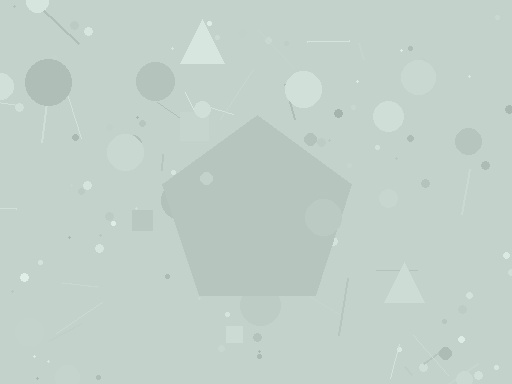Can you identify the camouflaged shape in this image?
The camouflaged shape is a pentagon.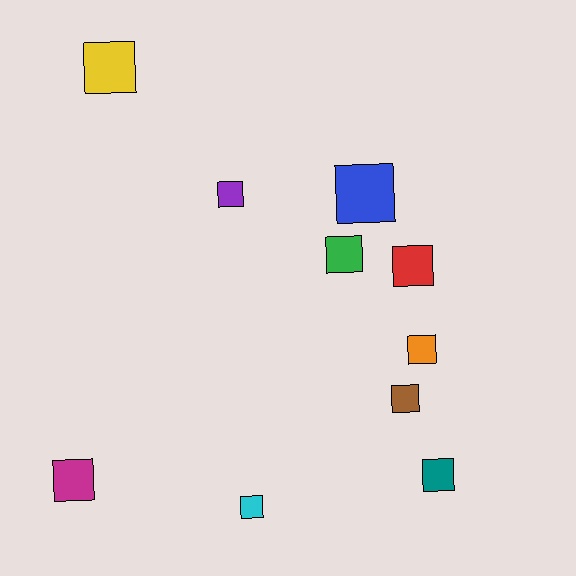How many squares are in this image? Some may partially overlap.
There are 10 squares.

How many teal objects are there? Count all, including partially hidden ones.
There is 1 teal object.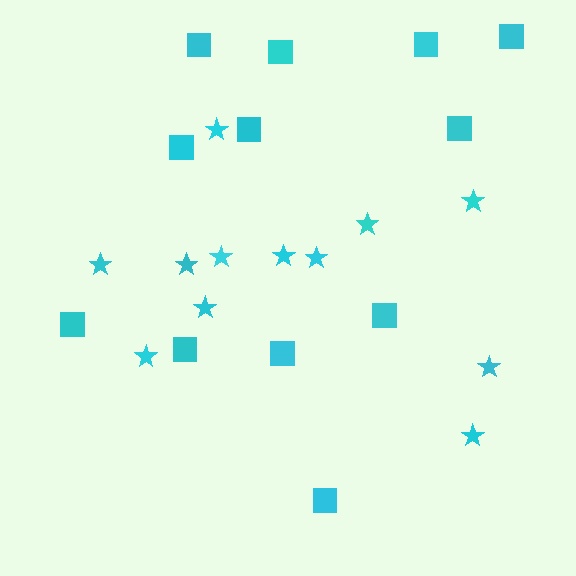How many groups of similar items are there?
There are 2 groups: one group of stars (12) and one group of squares (12).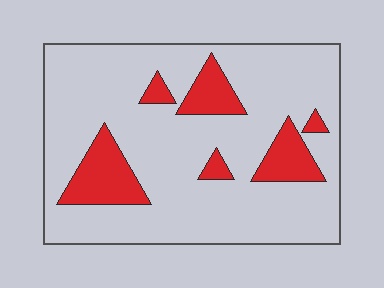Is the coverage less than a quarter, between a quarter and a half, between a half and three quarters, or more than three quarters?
Less than a quarter.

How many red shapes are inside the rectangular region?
6.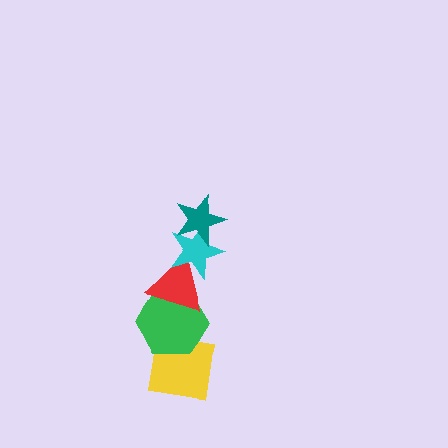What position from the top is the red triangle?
The red triangle is 3rd from the top.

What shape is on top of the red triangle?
The cyan star is on top of the red triangle.